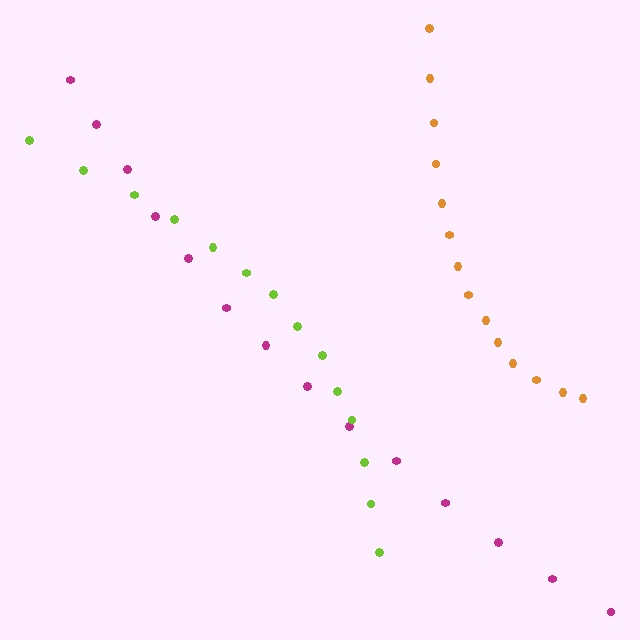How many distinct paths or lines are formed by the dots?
There are 3 distinct paths.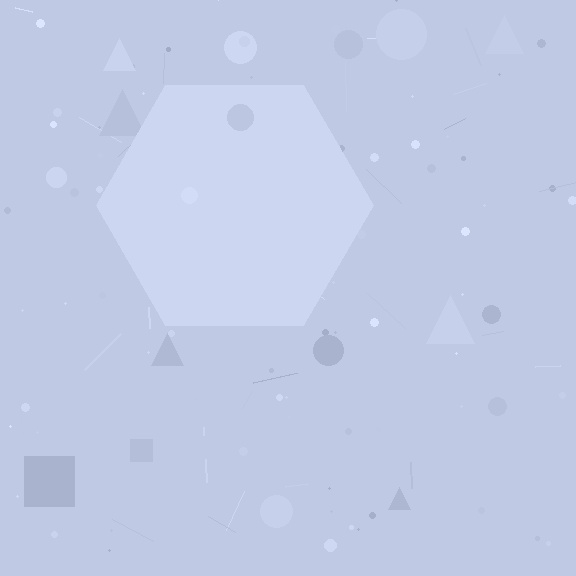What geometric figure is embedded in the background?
A hexagon is embedded in the background.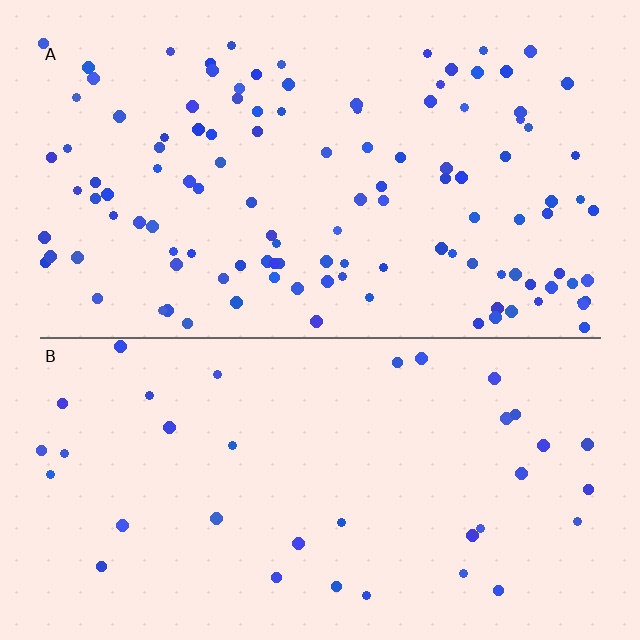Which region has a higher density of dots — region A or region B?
A (the top).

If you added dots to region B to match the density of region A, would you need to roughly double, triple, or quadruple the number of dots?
Approximately triple.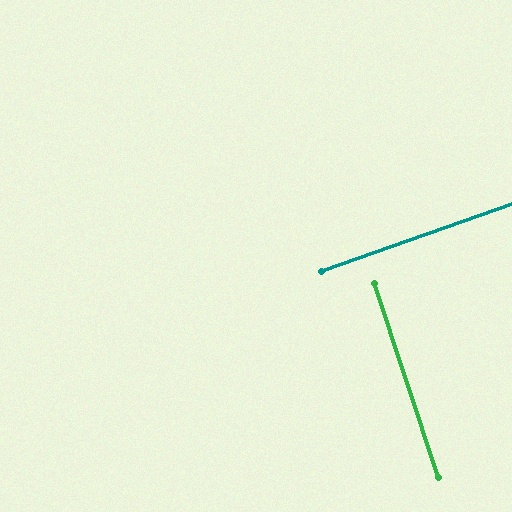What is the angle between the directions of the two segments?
Approximately 89 degrees.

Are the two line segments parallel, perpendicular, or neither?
Perpendicular — they meet at approximately 89°.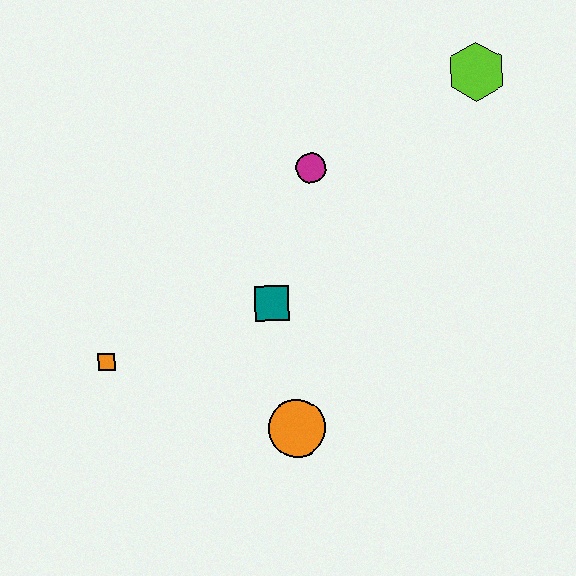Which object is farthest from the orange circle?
The lime hexagon is farthest from the orange circle.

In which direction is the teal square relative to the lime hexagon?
The teal square is below the lime hexagon.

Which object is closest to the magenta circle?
The teal square is closest to the magenta circle.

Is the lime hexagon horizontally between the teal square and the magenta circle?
No